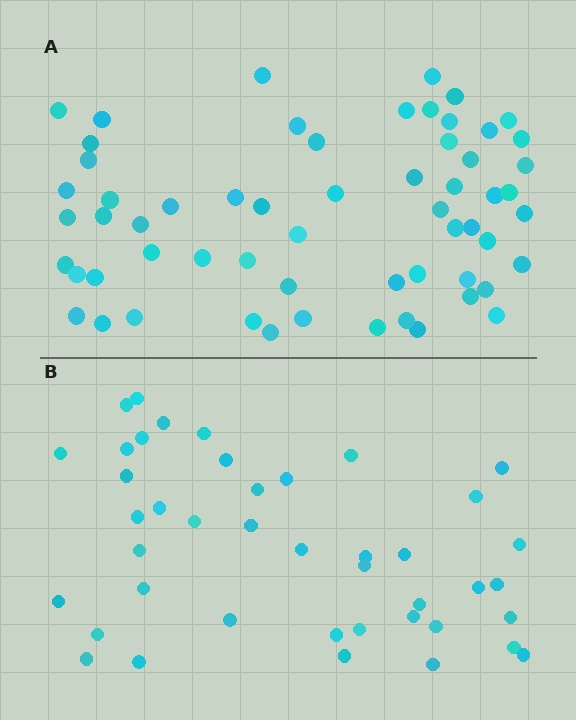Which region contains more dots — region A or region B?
Region A (the top region) has more dots.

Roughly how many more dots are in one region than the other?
Region A has approximately 20 more dots than region B.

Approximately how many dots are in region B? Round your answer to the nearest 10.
About 40 dots. (The exact count is 42, which rounds to 40.)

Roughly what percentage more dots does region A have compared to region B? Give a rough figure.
About 45% more.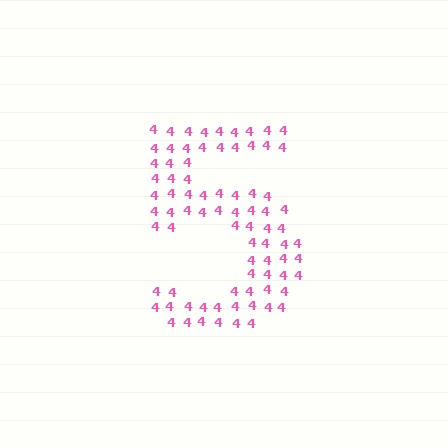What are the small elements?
The small elements are digit 4's.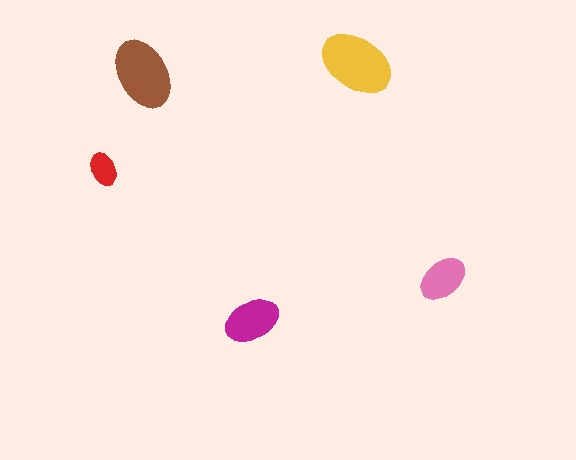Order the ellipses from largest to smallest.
the yellow one, the brown one, the magenta one, the pink one, the red one.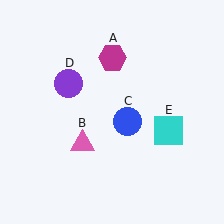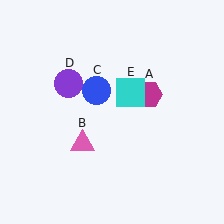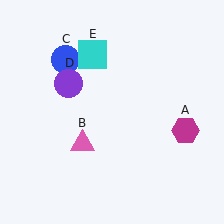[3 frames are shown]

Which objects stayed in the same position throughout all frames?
Pink triangle (object B) and purple circle (object D) remained stationary.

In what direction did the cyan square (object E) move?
The cyan square (object E) moved up and to the left.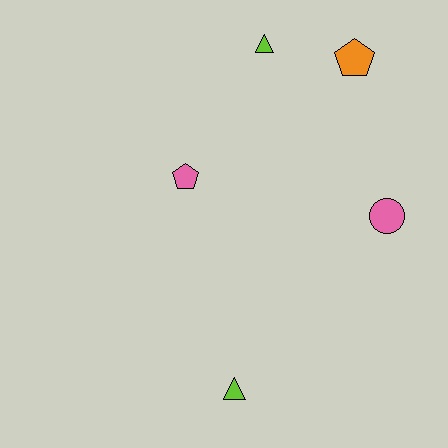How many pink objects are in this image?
There are 2 pink objects.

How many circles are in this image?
There is 1 circle.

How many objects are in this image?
There are 5 objects.